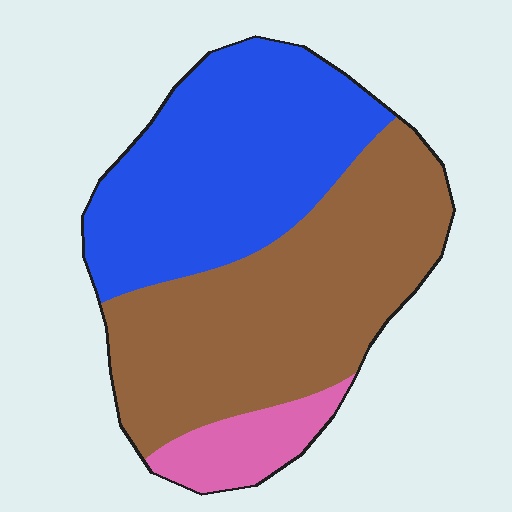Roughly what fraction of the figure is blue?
Blue takes up about two fifths (2/5) of the figure.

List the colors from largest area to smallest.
From largest to smallest: brown, blue, pink.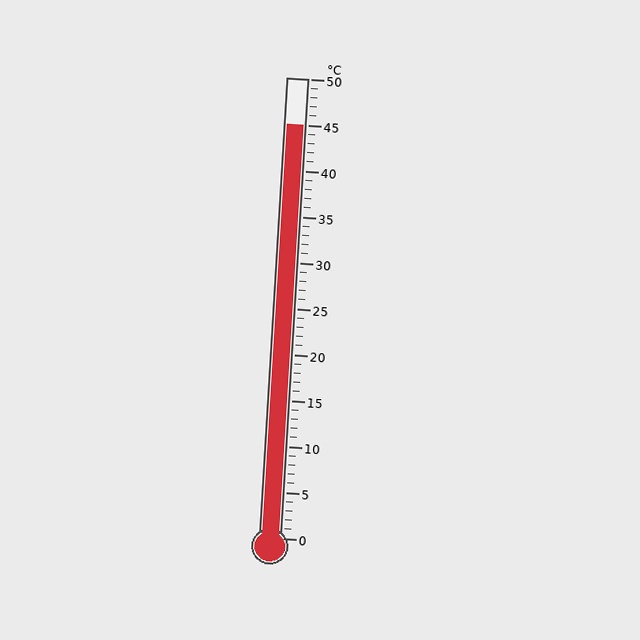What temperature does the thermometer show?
The thermometer shows approximately 45°C.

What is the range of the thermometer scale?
The thermometer scale ranges from 0°C to 50°C.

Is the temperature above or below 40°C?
The temperature is above 40°C.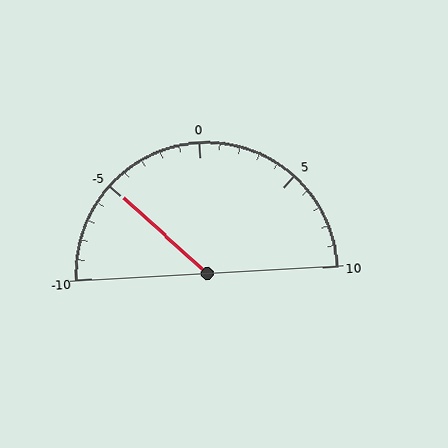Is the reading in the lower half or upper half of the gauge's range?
The reading is in the lower half of the range (-10 to 10).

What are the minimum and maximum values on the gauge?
The gauge ranges from -10 to 10.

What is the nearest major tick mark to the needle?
The nearest major tick mark is -5.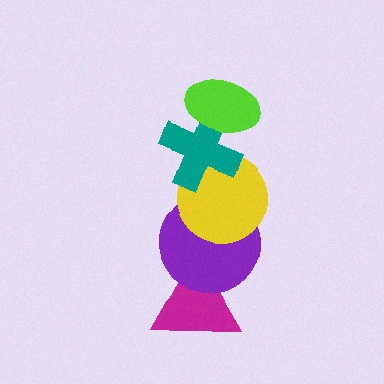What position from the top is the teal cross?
The teal cross is 2nd from the top.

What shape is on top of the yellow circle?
The teal cross is on top of the yellow circle.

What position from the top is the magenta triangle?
The magenta triangle is 5th from the top.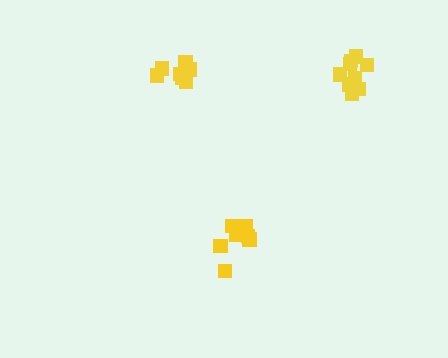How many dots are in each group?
Group 1: 10 dots, Group 2: 8 dots, Group 3: 8 dots (26 total).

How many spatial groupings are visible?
There are 3 spatial groupings.